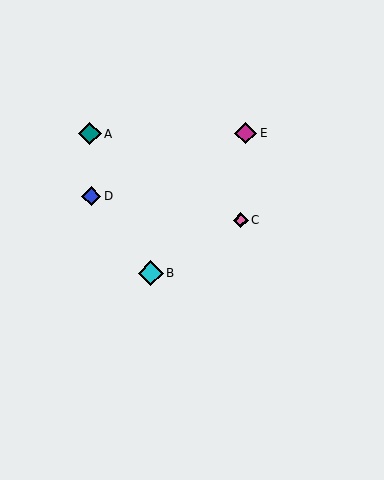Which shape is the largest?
The cyan diamond (labeled B) is the largest.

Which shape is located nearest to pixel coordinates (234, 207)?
The pink diamond (labeled C) at (241, 220) is nearest to that location.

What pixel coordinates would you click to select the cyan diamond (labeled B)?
Click at (151, 273) to select the cyan diamond B.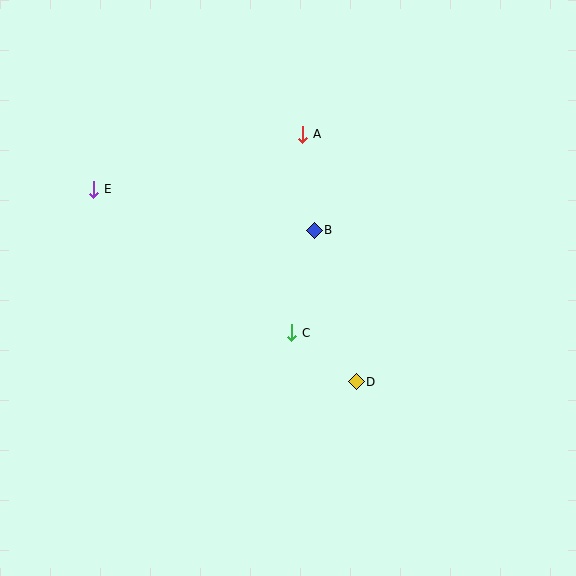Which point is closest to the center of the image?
Point C at (292, 333) is closest to the center.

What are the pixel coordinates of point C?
Point C is at (292, 333).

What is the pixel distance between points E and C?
The distance between E and C is 244 pixels.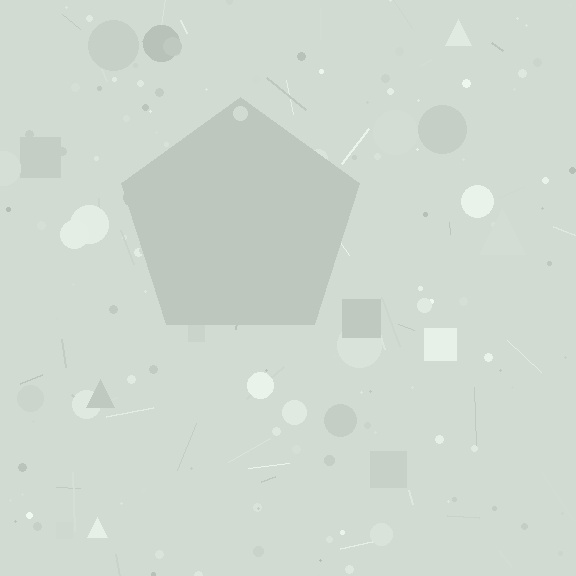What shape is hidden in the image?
A pentagon is hidden in the image.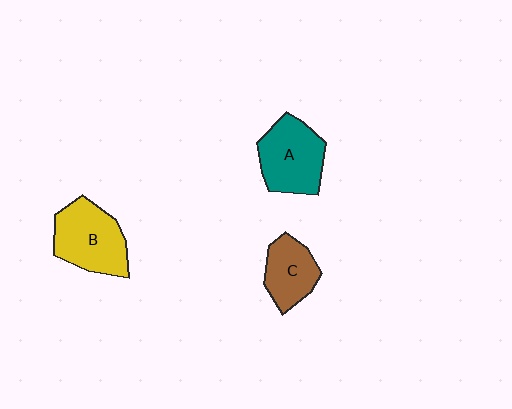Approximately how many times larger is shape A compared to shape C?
Approximately 1.4 times.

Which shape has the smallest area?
Shape C (brown).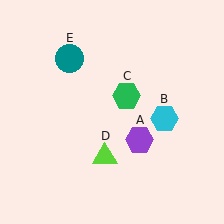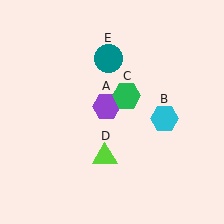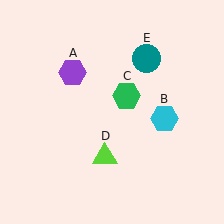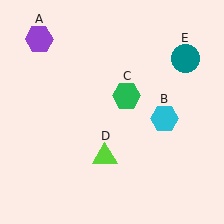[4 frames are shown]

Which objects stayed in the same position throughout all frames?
Cyan hexagon (object B) and green hexagon (object C) and lime triangle (object D) remained stationary.